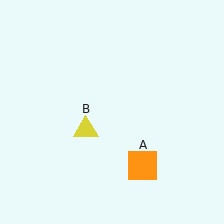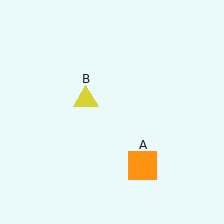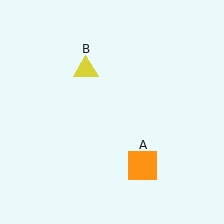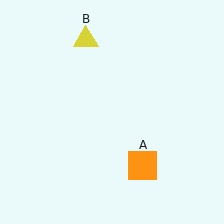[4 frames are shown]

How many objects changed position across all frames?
1 object changed position: yellow triangle (object B).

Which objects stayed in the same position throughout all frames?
Orange square (object A) remained stationary.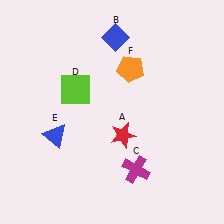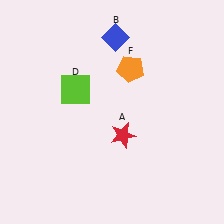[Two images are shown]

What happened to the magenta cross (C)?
The magenta cross (C) was removed in Image 2. It was in the bottom-right area of Image 1.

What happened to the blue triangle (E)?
The blue triangle (E) was removed in Image 2. It was in the bottom-left area of Image 1.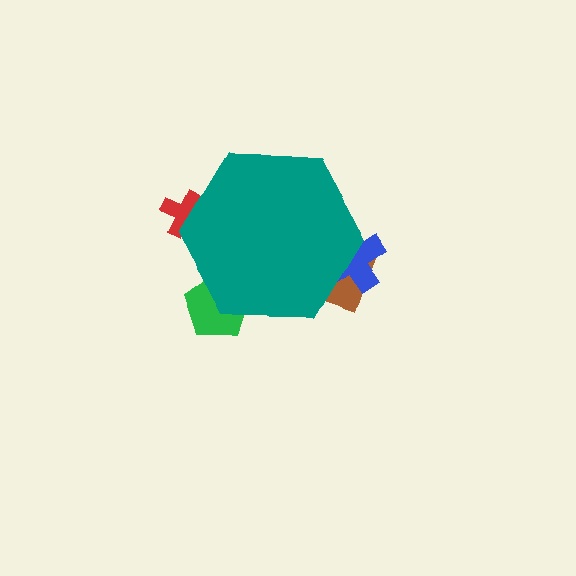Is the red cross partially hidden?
Yes, the red cross is partially hidden behind the teal hexagon.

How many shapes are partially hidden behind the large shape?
4 shapes are partially hidden.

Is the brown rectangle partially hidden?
Yes, the brown rectangle is partially hidden behind the teal hexagon.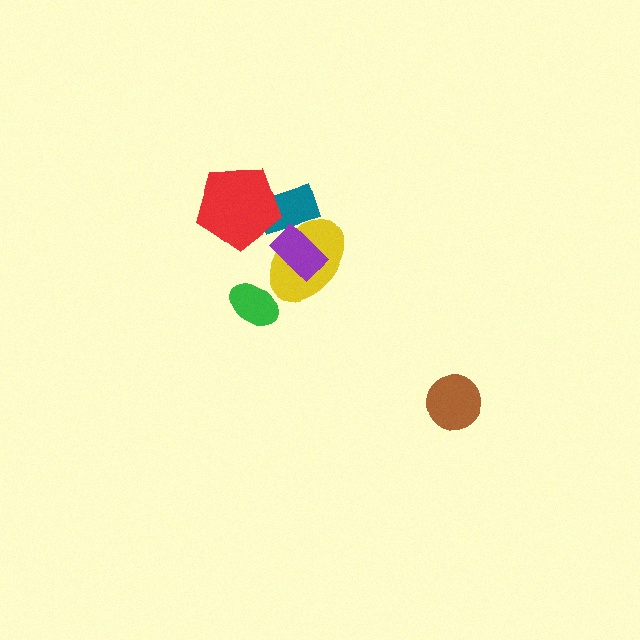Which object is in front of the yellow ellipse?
The purple rectangle is in front of the yellow ellipse.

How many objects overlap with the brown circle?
0 objects overlap with the brown circle.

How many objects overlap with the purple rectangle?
2 objects overlap with the purple rectangle.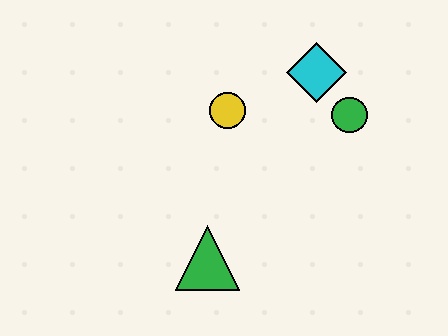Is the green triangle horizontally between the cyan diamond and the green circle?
No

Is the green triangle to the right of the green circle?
No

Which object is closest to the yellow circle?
The cyan diamond is closest to the yellow circle.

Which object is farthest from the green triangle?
The cyan diamond is farthest from the green triangle.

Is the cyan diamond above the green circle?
Yes